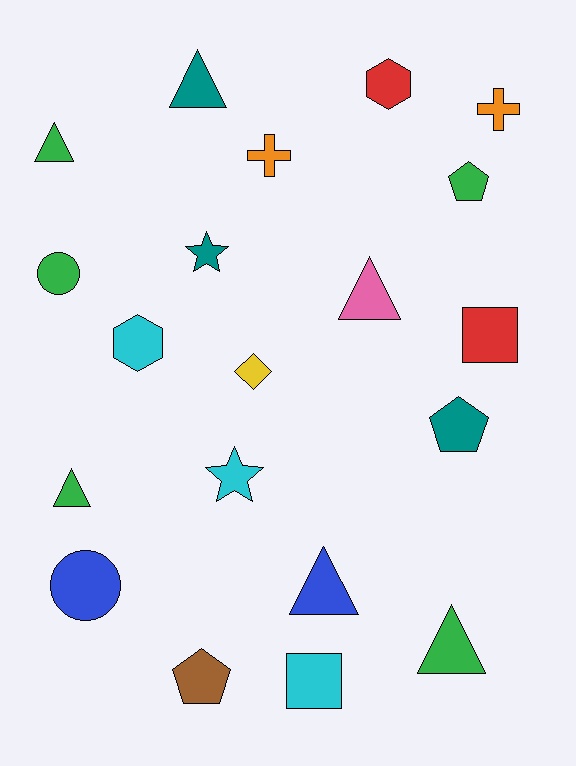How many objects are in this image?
There are 20 objects.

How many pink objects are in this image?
There is 1 pink object.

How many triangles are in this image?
There are 6 triangles.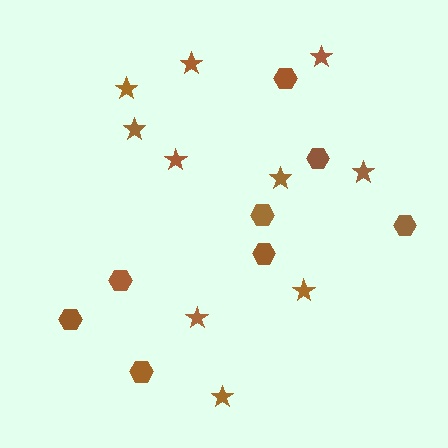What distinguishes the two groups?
There are 2 groups: one group of stars (10) and one group of hexagons (8).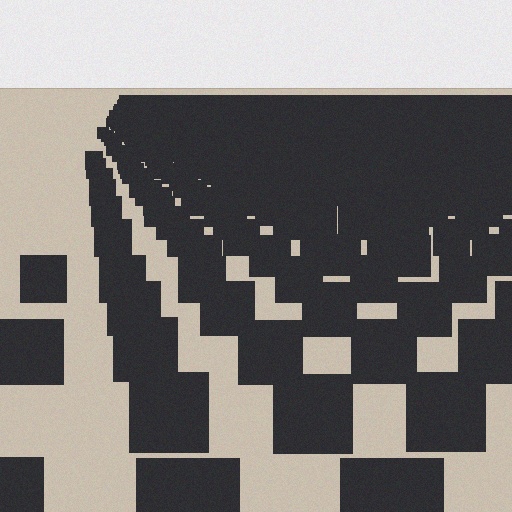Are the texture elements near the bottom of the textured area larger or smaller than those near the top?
Larger. Near the bottom, elements are closer to the viewer and appear at a bigger on-screen size.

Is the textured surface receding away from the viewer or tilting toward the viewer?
The surface is receding away from the viewer. Texture elements get smaller and denser toward the top.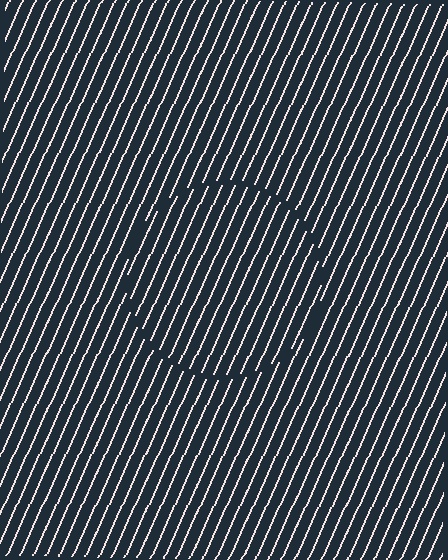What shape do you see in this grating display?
An illusory circle. The interior of the shape contains the same grating, shifted by half a period — the contour is defined by the phase discontinuity where line-ends from the inner and outer gratings abut.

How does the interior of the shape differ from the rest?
The interior of the shape contains the same grating, shifted by half a period — the contour is defined by the phase discontinuity where line-ends from the inner and outer gratings abut.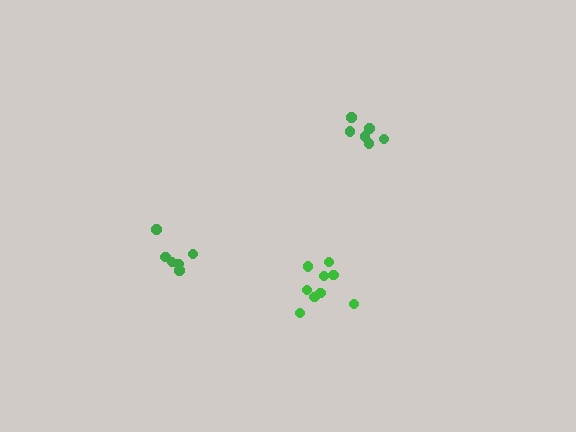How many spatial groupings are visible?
There are 3 spatial groupings.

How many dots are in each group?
Group 1: 6 dots, Group 2: 6 dots, Group 3: 9 dots (21 total).